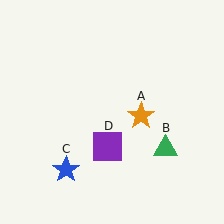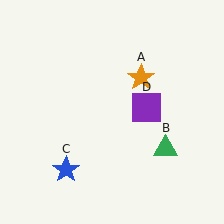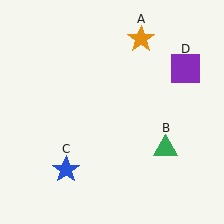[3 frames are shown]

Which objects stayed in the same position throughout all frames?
Green triangle (object B) and blue star (object C) remained stationary.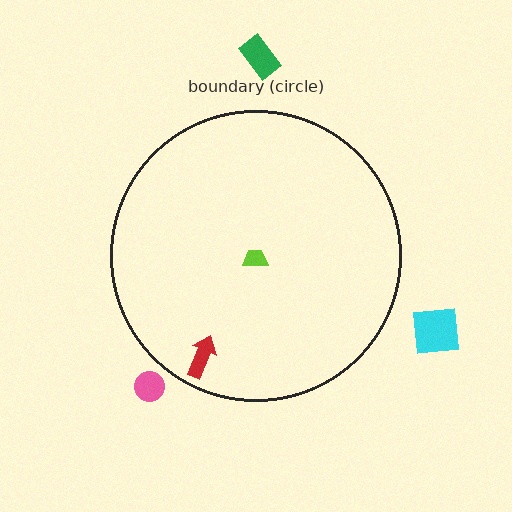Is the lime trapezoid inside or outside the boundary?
Inside.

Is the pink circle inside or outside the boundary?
Outside.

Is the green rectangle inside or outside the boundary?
Outside.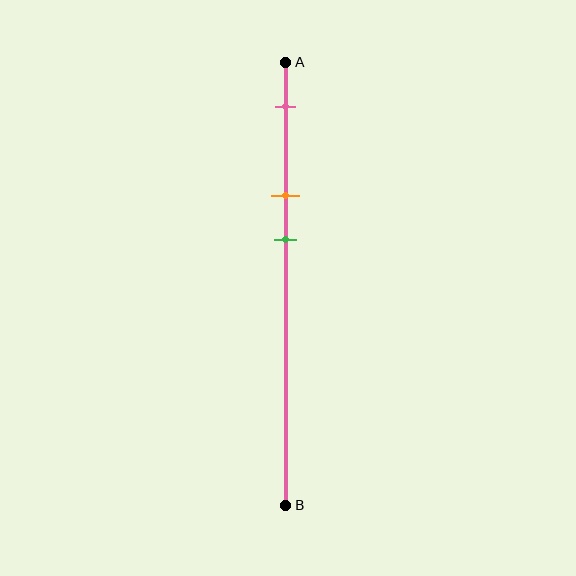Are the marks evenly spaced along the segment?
Yes, the marks are approximately evenly spaced.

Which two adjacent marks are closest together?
The orange and green marks are the closest adjacent pair.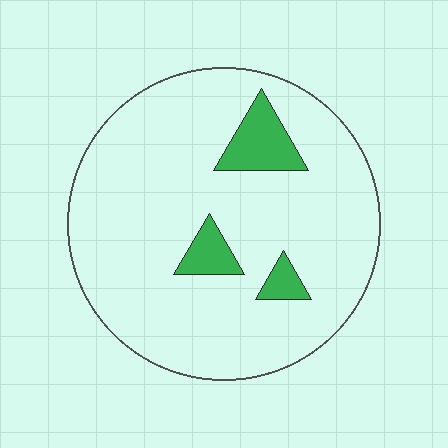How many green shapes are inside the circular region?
3.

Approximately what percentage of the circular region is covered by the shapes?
Approximately 10%.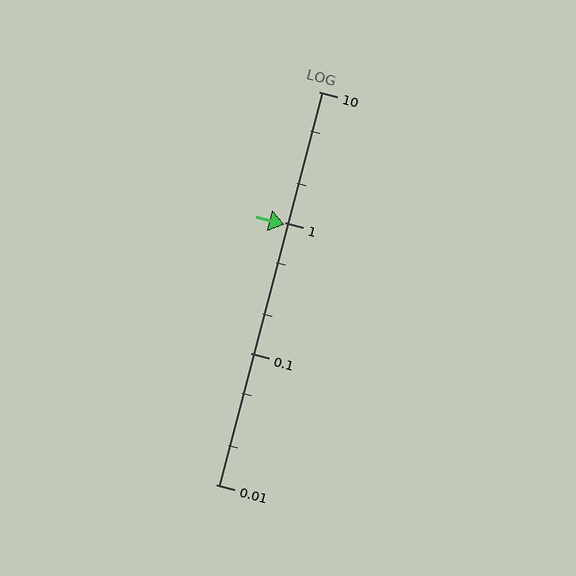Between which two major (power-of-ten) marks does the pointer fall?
The pointer is between 0.1 and 1.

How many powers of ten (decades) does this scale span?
The scale spans 3 decades, from 0.01 to 10.